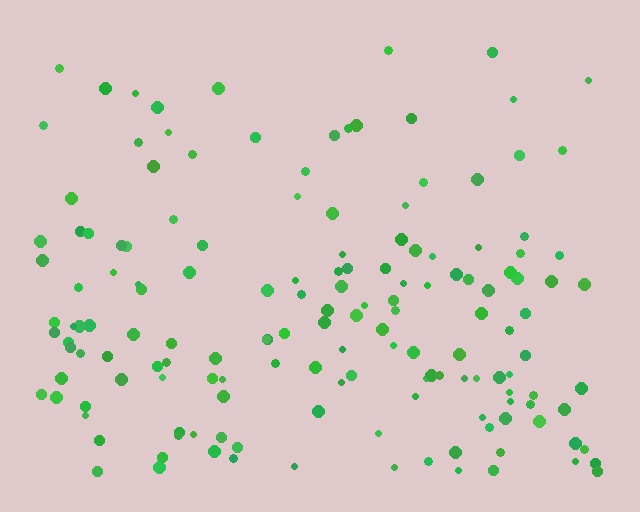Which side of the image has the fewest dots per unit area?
The top.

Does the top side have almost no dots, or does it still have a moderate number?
Still a moderate number, just noticeably fewer than the bottom.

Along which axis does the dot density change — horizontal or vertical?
Vertical.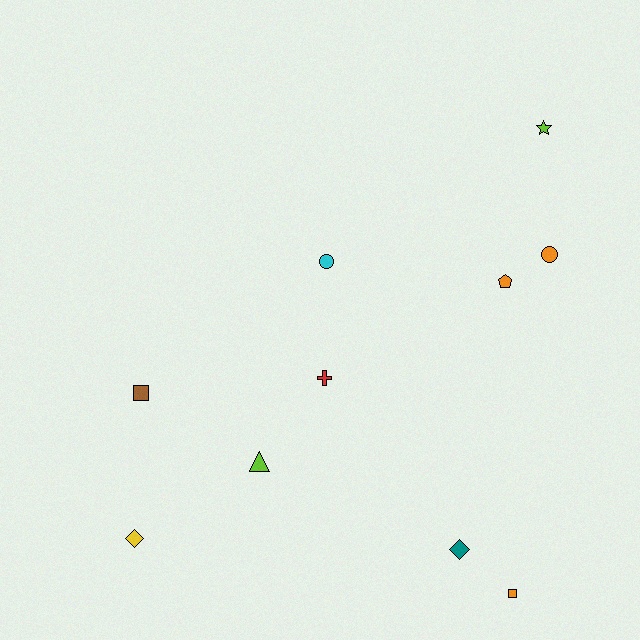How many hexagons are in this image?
There are no hexagons.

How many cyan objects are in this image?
There is 1 cyan object.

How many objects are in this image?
There are 10 objects.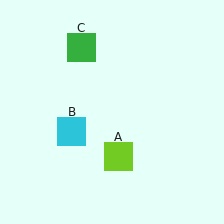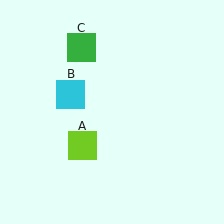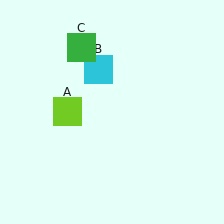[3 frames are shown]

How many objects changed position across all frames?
2 objects changed position: lime square (object A), cyan square (object B).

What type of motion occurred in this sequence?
The lime square (object A), cyan square (object B) rotated clockwise around the center of the scene.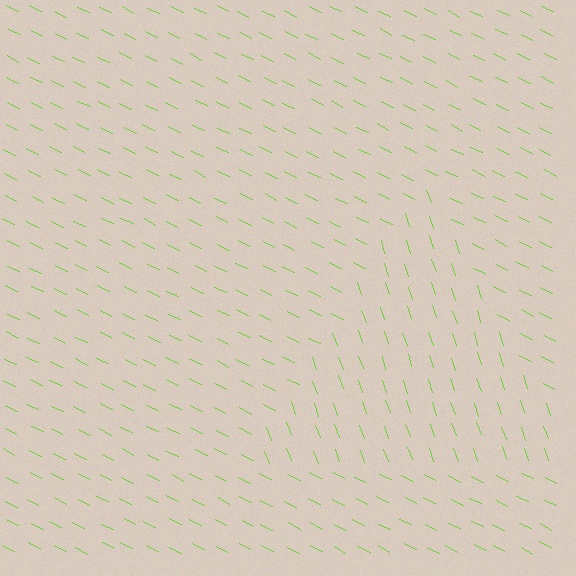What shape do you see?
I see a triangle.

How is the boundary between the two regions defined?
The boundary is defined purely by a change in line orientation (approximately 45 degrees difference). All lines are the same color and thickness.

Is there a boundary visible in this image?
Yes, there is a texture boundary formed by a change in line orientation.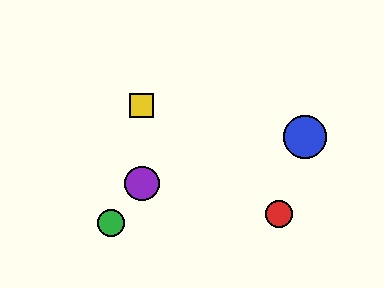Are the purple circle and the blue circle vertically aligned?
No, the purple circle is at x≈142 and the blue circle is at x≈305.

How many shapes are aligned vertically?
2 shapes (the yellow square, the purple circle) are aligned vertically.